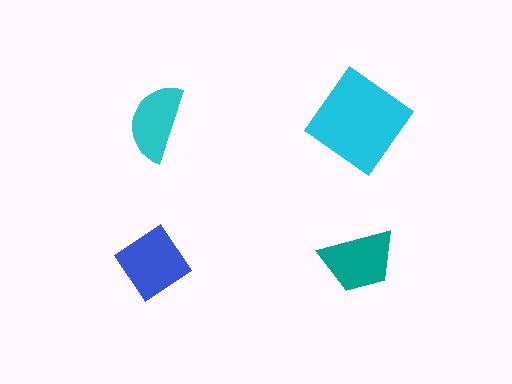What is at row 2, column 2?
A teal trapezoid.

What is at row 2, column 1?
A blue diamond.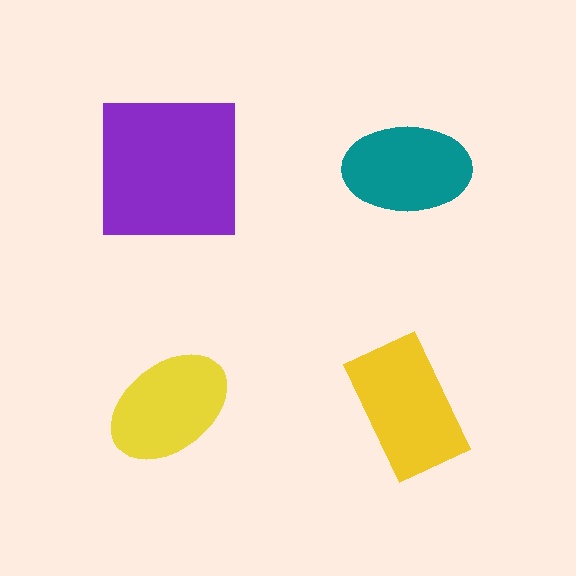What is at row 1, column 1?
A purple square.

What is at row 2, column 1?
A yellow ellipse.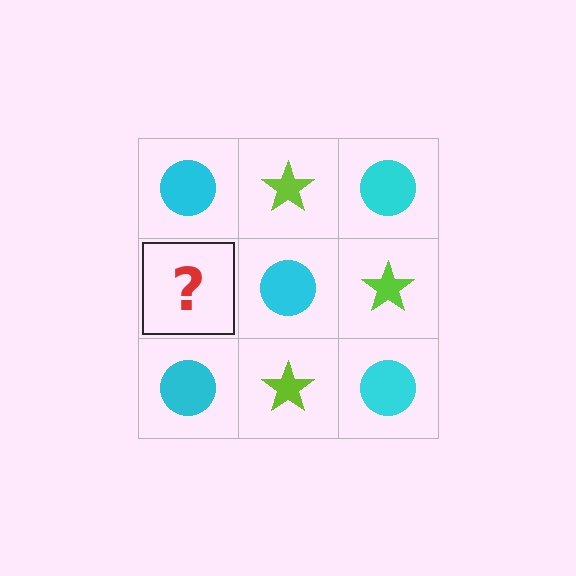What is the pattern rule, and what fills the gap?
The rule is that it alternates cyan circle and lime star in a checkerboard pattern. The gap should be filled with a lime star.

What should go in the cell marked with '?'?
The missing cell should contain a lime star.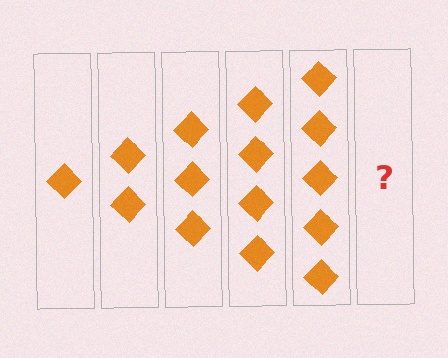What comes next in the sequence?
The next element should be 6 diamonds.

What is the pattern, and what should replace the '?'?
The pattern is that each step adds one more diamond. The '?' should be 6 diamonds.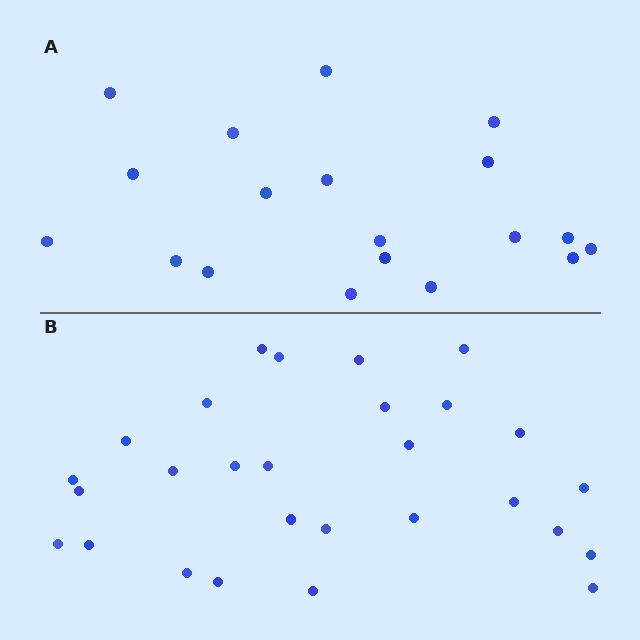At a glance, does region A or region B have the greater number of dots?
Region B (the bottom region) has more dots.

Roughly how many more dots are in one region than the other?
Region B has roughly 8 or so more dots than region A.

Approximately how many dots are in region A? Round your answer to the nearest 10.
About 20 dots. (The exact count is 19, which rounds to 20.)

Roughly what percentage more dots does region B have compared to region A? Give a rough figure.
About 45% more.